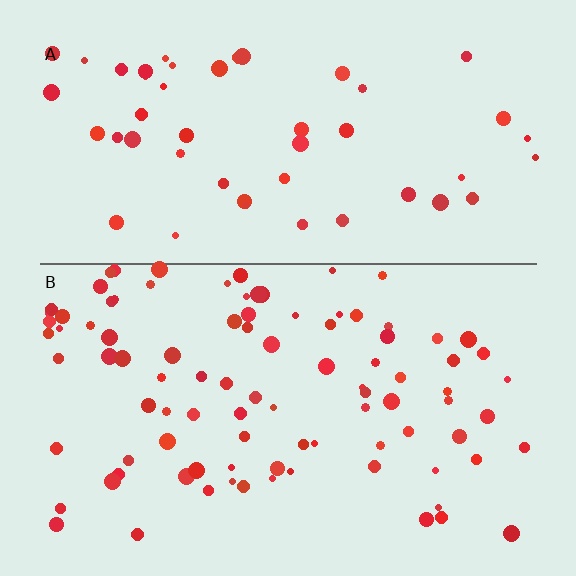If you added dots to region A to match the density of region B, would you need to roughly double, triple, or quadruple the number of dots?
Approximately double.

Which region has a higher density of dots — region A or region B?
B (the bottom).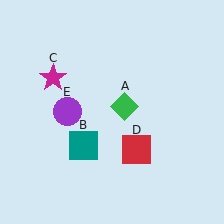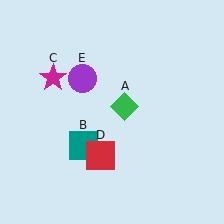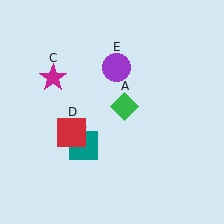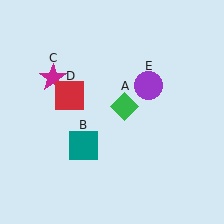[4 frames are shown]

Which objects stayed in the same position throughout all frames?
Green diamond (object A) and teal square (object B) and magenta star (object C) remained stationary.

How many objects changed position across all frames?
2 objects changed position: red square (object D), purple circle (object E).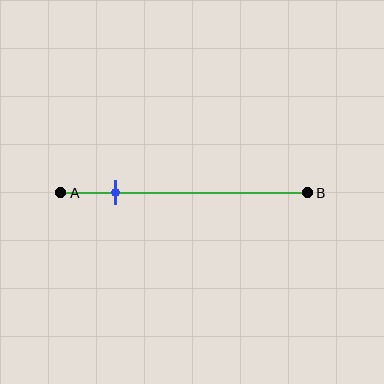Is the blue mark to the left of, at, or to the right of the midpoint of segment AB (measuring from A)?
The blue mark is to the left of the midpoint of segment AB.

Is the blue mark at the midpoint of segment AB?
No, the mark is at about 20% from A, not at the 50% midpoint.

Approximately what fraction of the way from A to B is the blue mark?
The blue mark is approximately 20% of the way from A to B.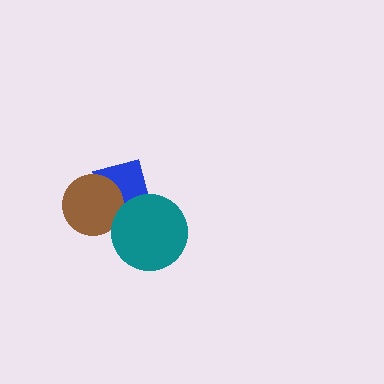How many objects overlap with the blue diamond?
2 objects overlap with the blue diamond.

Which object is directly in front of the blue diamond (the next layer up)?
The brown circle is directly in front of the blue diamond.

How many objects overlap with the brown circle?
1 object overlaps with the brown circle.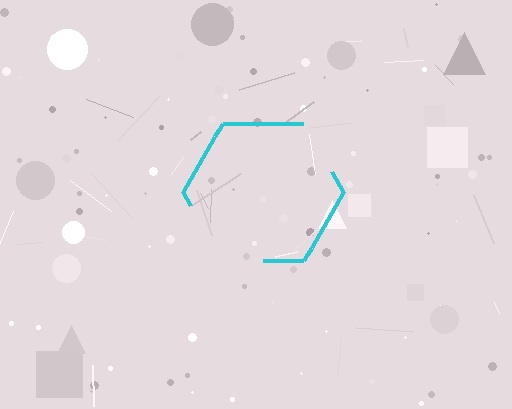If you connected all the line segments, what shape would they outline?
They would outline a hexagon.